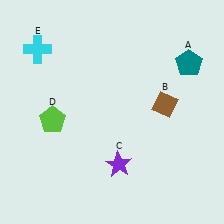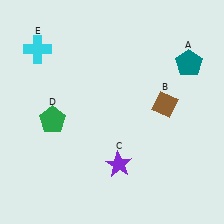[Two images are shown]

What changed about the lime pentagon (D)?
In Image 1, D is lime. In Image 2, it changed to green.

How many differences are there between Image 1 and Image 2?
There is 1 difference between the two images.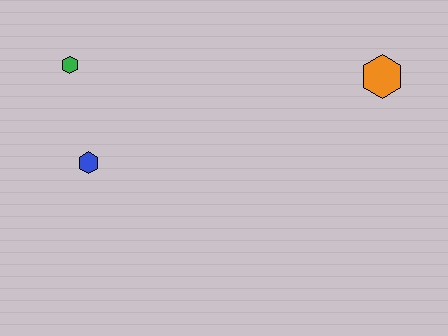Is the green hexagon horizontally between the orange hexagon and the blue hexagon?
No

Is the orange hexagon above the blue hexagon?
Yes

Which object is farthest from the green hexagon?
The orange hexagon is farthest from the green hexagon.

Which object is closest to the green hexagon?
The blue hexagon is closest to the green hexagon.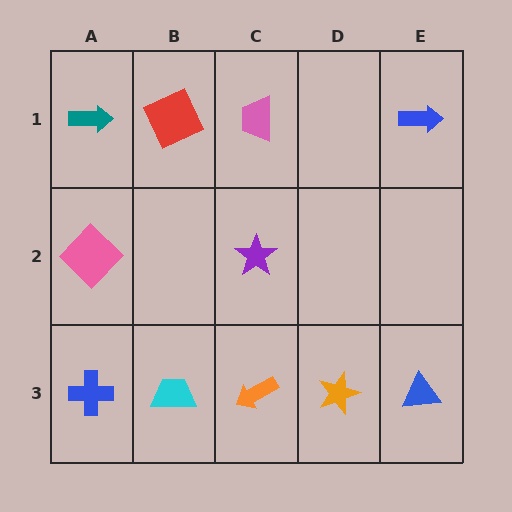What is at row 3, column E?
A blue triangle.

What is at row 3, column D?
An orange star.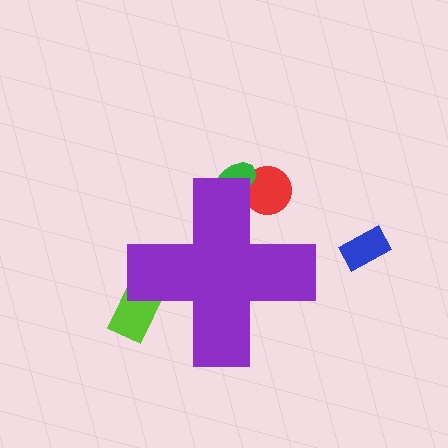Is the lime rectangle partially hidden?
Yes, the lime rectangle is partially hidden behind the purple cross.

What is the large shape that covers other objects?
A purple cross.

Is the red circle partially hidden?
Yes, the red circle is partially hidden behind the purple cross.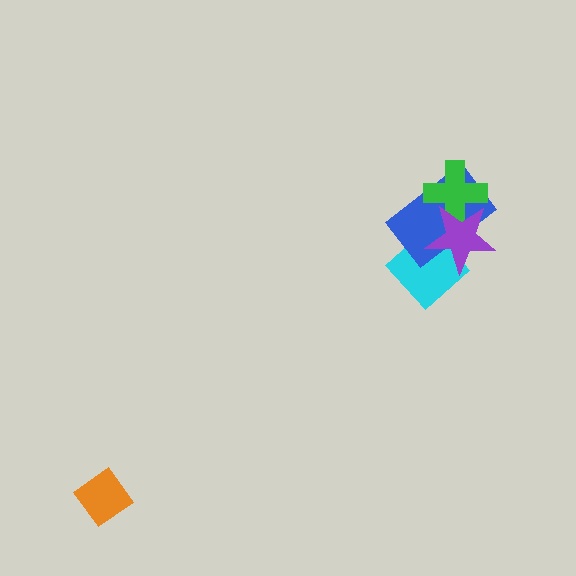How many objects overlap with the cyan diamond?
2 objects overlap with the cyan diamond.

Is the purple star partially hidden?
No, no other shape covers it.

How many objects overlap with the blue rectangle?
3 objects overlap with the blue rectangle.